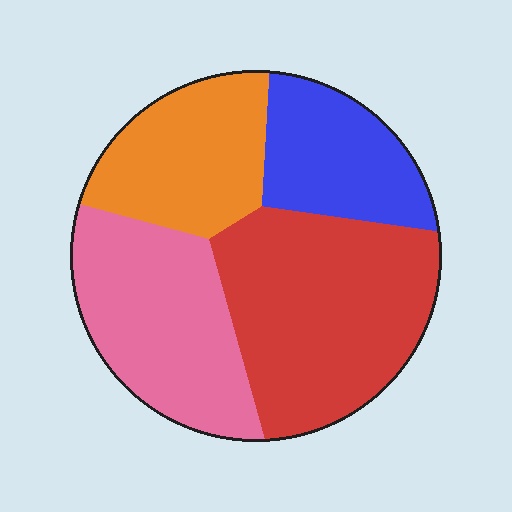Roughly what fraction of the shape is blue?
Blue covers around 15% of the shape.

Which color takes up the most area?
Red, at roughly 35%.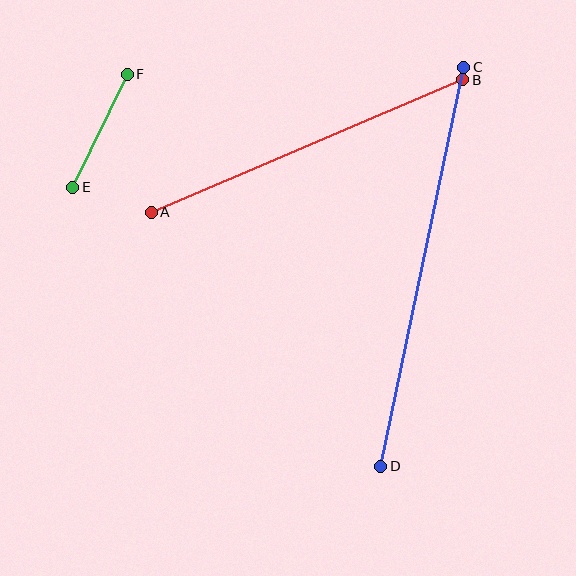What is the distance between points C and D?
The distance is approximately 408 pixels.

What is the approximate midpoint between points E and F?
The midpoint is at approximately (100, 131) pixels.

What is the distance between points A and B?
The distance is approximately 339 pixels.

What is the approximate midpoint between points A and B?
The midpoint is at approximately (307, 146) pixels.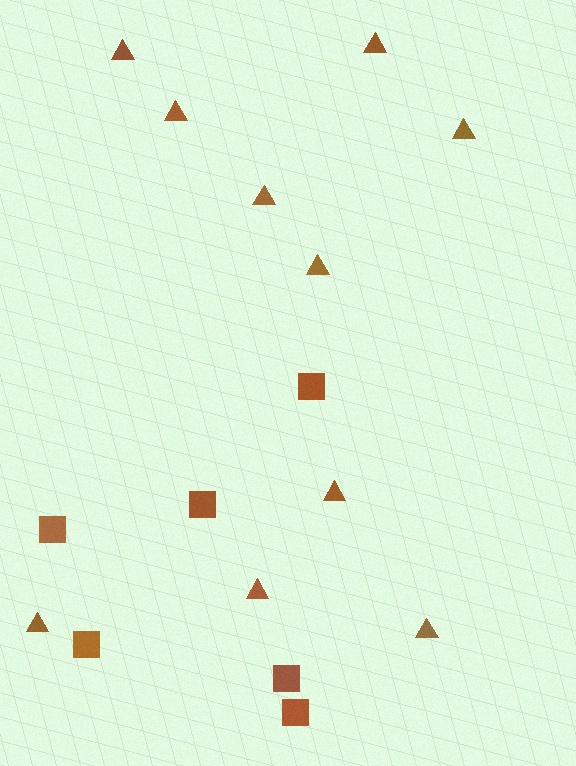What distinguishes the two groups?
There are 2 groups: one group of triangles (10) and one group of squares (6).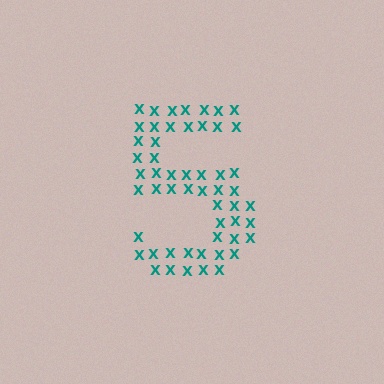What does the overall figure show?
The overall figure shows the digit 5.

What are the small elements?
The small elements are letter X's.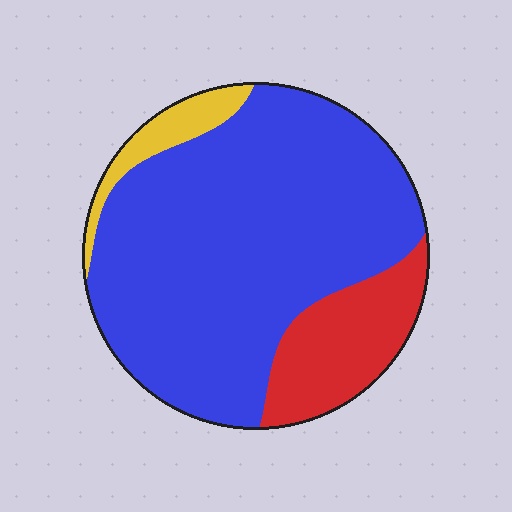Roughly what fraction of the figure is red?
Red covers about 15% of the figure.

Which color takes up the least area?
Yellow, at roughly 5%.